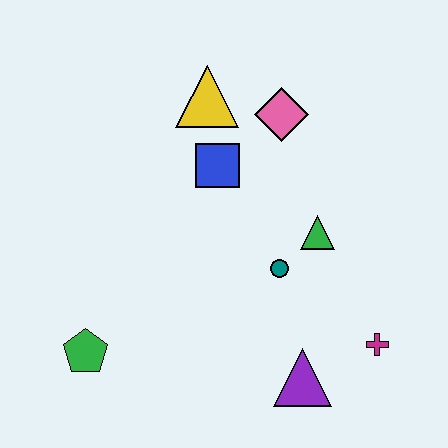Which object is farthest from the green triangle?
The green pentagon is farthest from the green triangle.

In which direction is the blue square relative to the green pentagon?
The blue square is above the green pentagon.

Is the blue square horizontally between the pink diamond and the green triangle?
No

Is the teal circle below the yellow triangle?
Yes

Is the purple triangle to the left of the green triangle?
Yes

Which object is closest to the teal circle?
The green triangle is closest to the teal circle.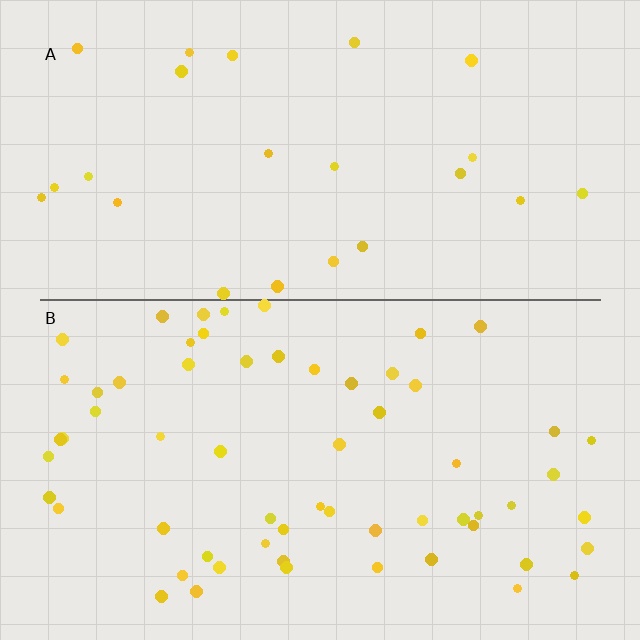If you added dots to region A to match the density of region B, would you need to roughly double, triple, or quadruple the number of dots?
Approximately triple.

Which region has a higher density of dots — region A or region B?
B (the bottom).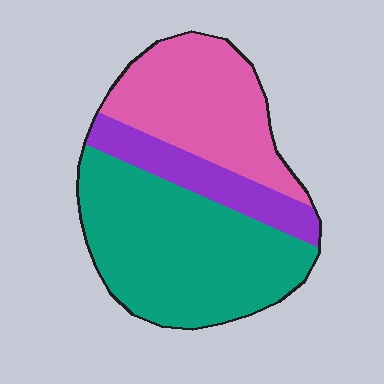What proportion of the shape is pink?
Pink takes up about one third (1/3) of the shape.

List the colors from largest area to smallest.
From largest to smallest: teal, pink, purple.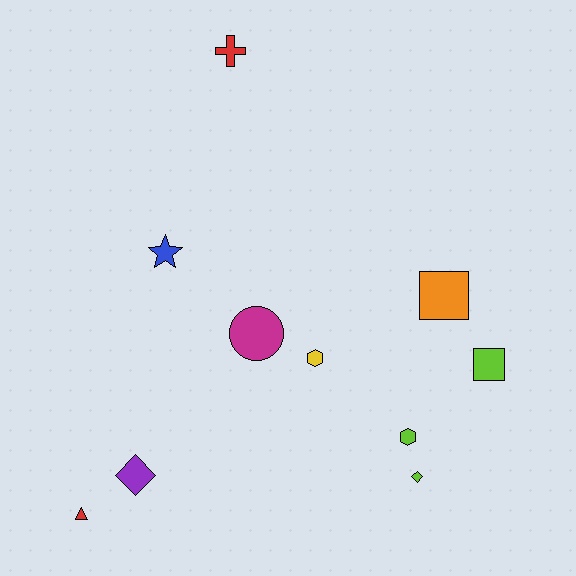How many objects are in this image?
There are 10 objects.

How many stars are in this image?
There is 1 star.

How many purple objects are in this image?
There is 1 purple object.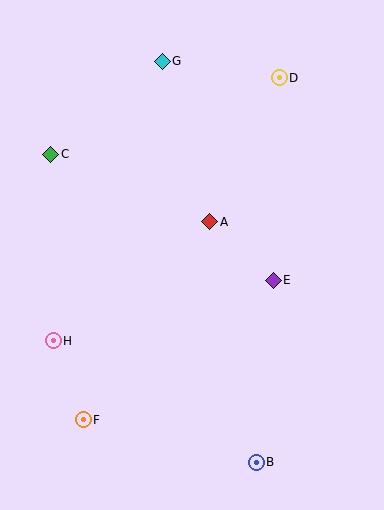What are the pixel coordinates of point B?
Point B is at (256, 462).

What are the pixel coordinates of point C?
Point C is at (51, 154).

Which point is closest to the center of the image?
Point A at (210, 222) is closest to the center.